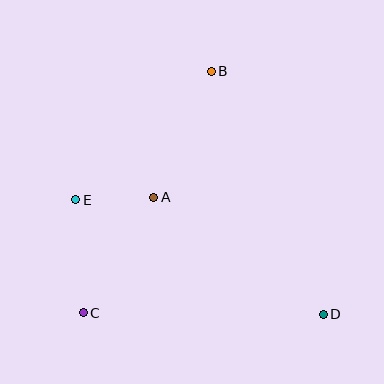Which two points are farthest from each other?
Points B and C are farthest from each other.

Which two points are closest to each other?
Points A and E are closest to each other.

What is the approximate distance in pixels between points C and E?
The distance between C and E is approximately 113 pixels.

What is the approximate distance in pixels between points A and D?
The distance between A and D is approximately 206 pixels.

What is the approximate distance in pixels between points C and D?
The distance between C and D is approximately 240 pixels.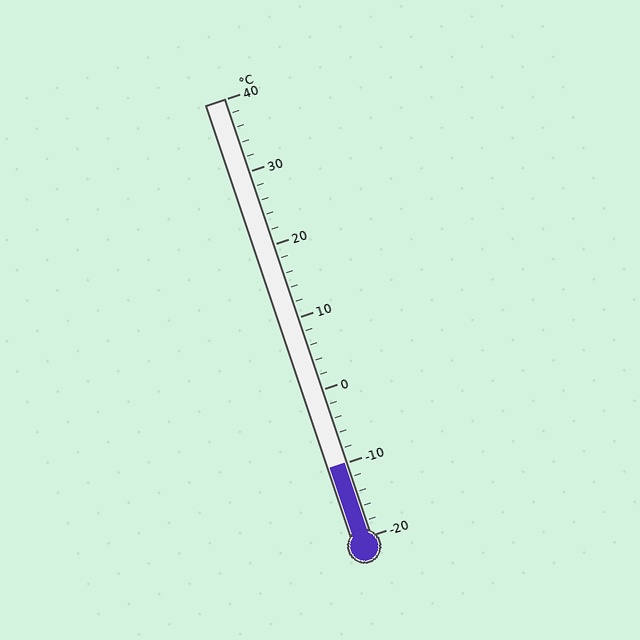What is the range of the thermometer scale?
The thermometer scale ranges from -20°C to 40°C.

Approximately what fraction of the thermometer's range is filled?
The thermometer is filled to approximately 15% of its range.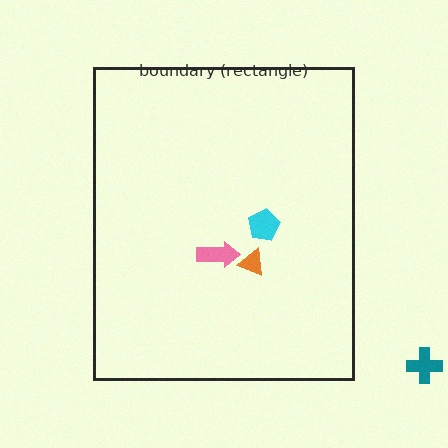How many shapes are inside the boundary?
3 inside, 1 outside.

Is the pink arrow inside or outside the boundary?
Inside.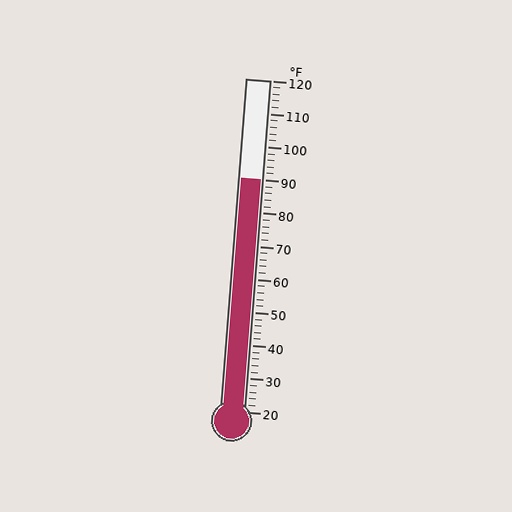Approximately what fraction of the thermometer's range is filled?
The thermometer is filled to approximately 70% of its range.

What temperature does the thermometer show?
The thermometer shows approximately 90°F.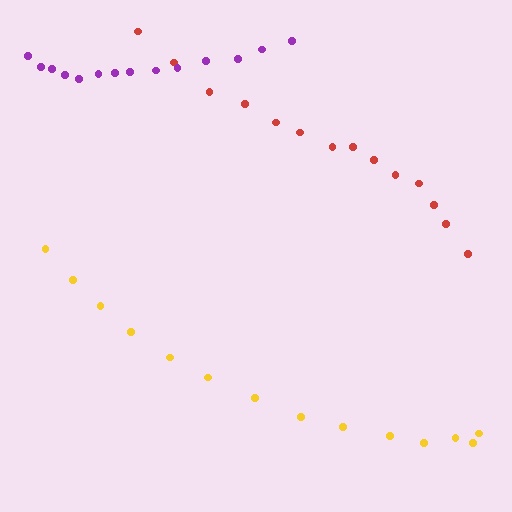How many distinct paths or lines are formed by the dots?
There are 3 distinct paths.